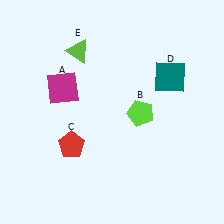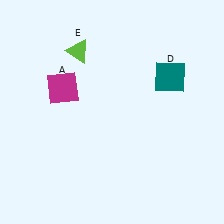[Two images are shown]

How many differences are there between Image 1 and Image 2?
There are 2 differences between the two images.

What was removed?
The red pentagon (C), the lime pentagon (B) were removed in Image 2.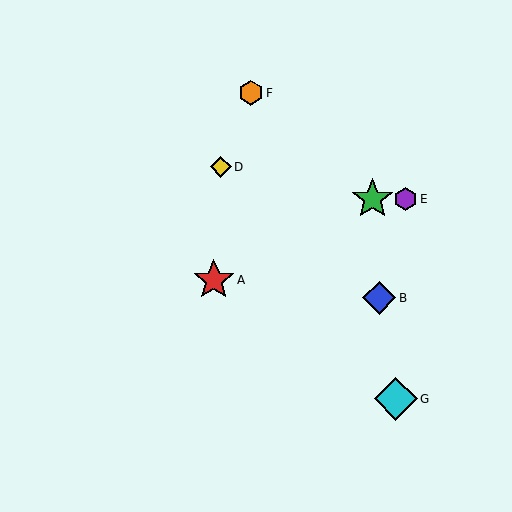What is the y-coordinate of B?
Object B is at y≈298.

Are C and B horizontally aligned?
No, C is at y≈199 and B is at y≈298.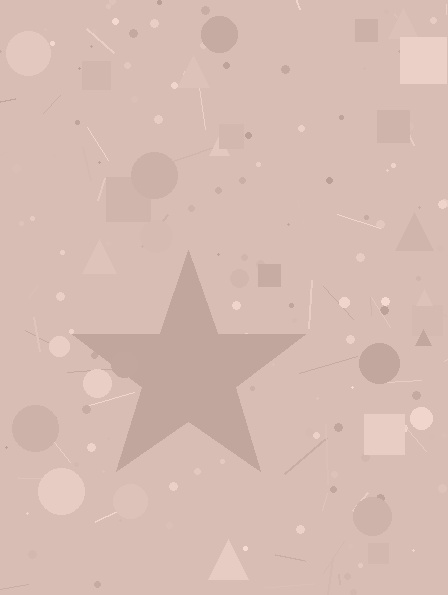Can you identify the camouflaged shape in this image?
The camouflaged shape is a star.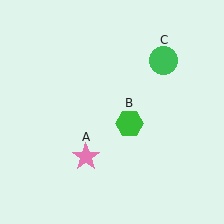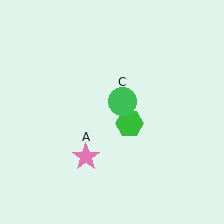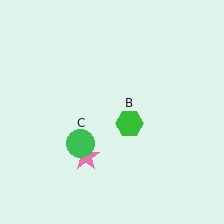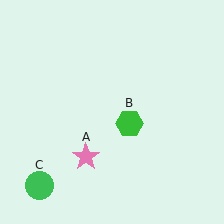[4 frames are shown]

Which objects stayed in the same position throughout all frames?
Pink star (object A) and green hexagon (object B) remained stationary.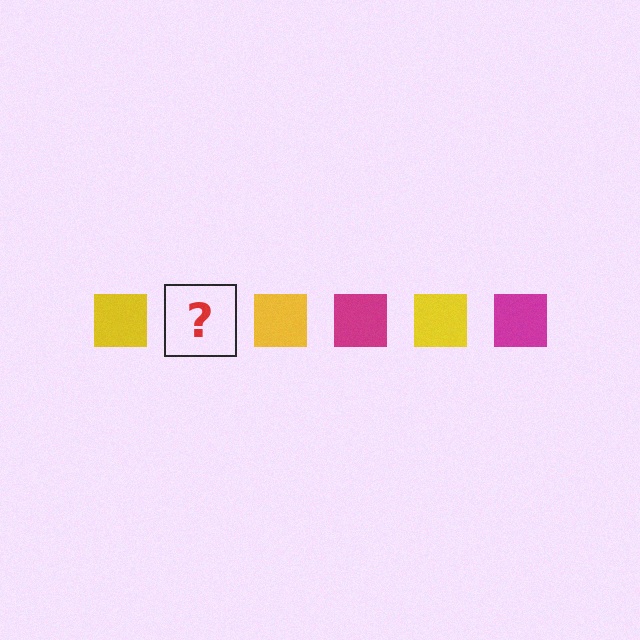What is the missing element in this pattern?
The missing element is a magenta square.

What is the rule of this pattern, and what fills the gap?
The rule is that the pattern cycles through yellow, magenta squares. The gap should be filled with a magenta square.